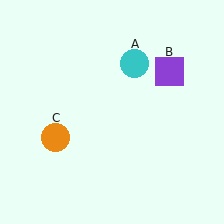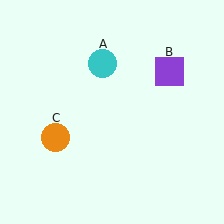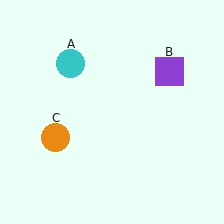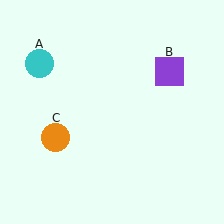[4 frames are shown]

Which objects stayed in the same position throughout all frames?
Purple square (object B) and orange circle (object C) remained stationary.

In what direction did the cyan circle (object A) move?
The cyan circle (object A) moved left.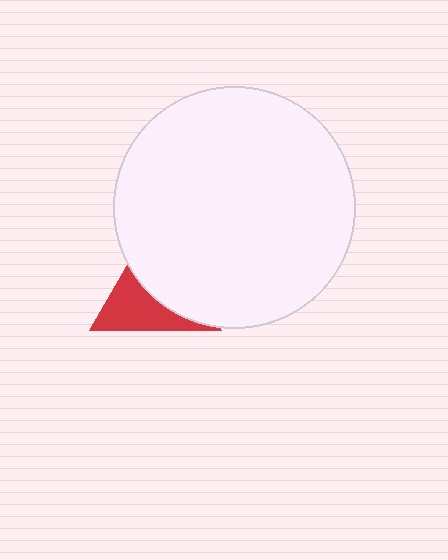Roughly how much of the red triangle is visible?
About half of it is visible (roughly 45%).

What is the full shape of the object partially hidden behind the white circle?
The partially hidden object is a red triangle.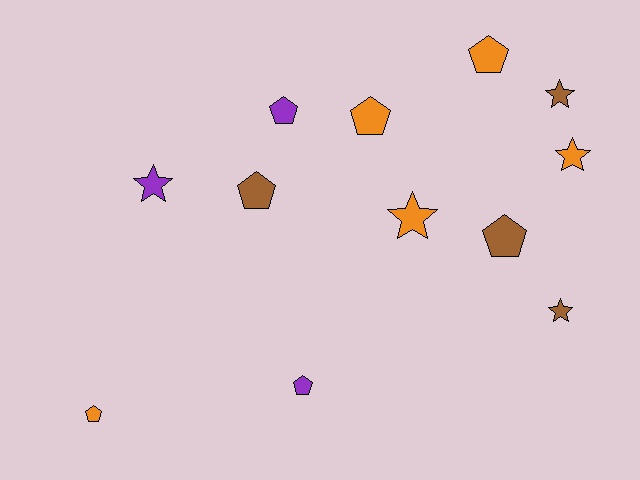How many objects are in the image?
There are 12 objects.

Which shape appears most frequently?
Pentagon, with 7 objects.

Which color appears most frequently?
Orange, with 5 objects.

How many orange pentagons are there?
There are 3 orange pentagons.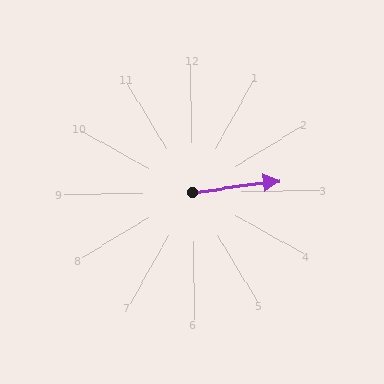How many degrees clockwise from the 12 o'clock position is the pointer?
Approximately 83 degrees.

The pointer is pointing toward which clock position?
Roughly 3 o'clock.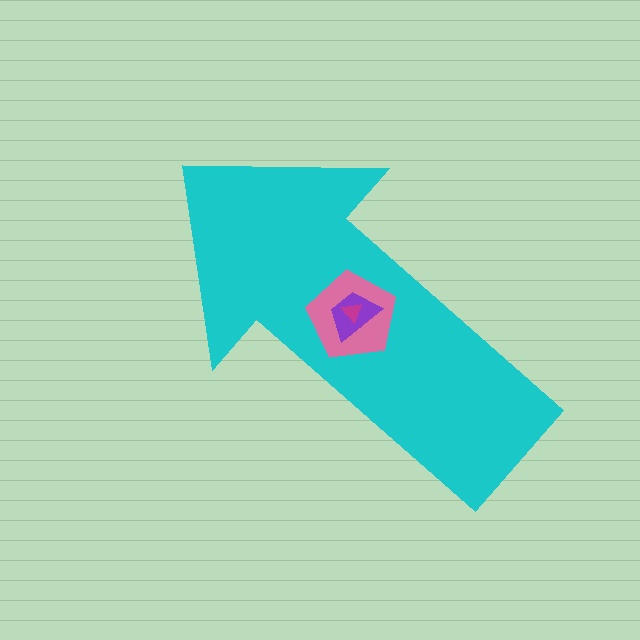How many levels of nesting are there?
4.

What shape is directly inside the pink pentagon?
The purple trapezoid.